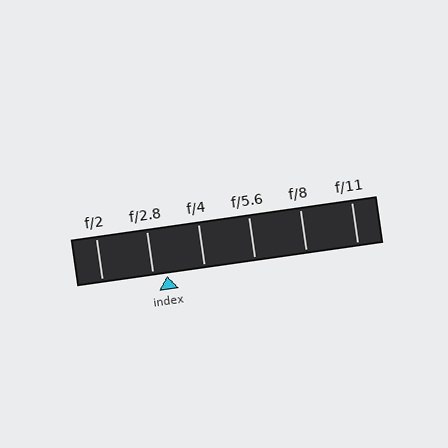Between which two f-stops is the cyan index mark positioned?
The index mark is between f/2.8 and f/4.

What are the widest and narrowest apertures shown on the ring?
The widest aperture shown is f/2 and the narrowest is f/11.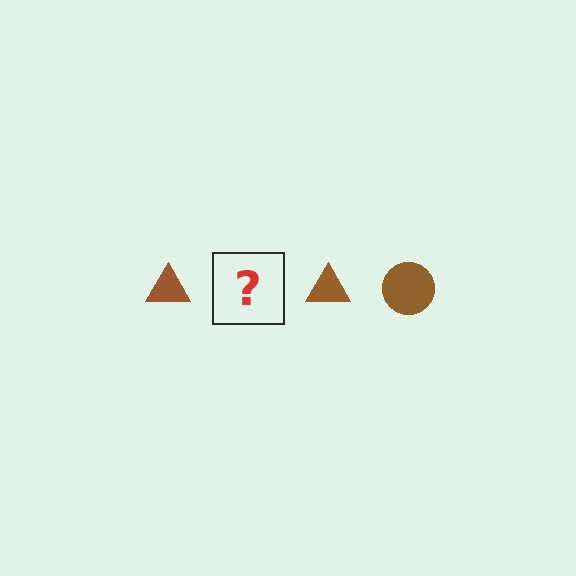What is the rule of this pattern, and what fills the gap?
The rule is that the pattern cycles through triangle, circle shapes in brown. The gap should be filled with a brown circle.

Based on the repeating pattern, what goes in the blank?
The blank should be a brown circle.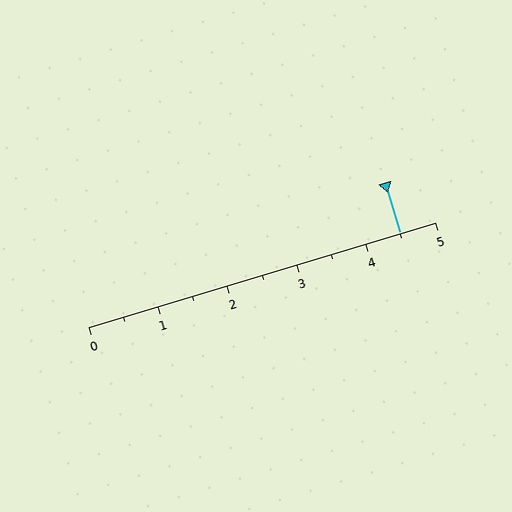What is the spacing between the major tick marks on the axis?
The major ticks are spaced 1 apart.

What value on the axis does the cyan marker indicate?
The marker indicates approximately 4.5.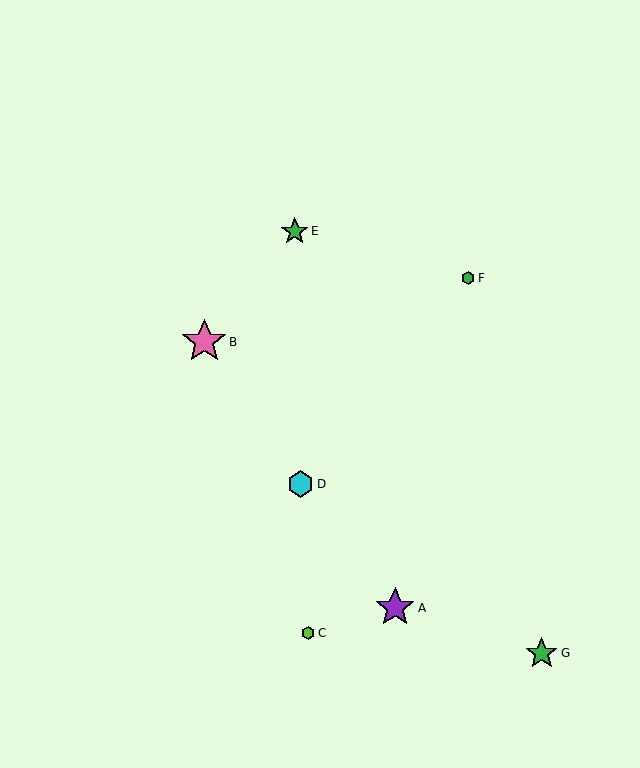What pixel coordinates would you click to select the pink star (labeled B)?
Click at (204, 342) to select the pink star B.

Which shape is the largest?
The pink star (labeled B) is the largest.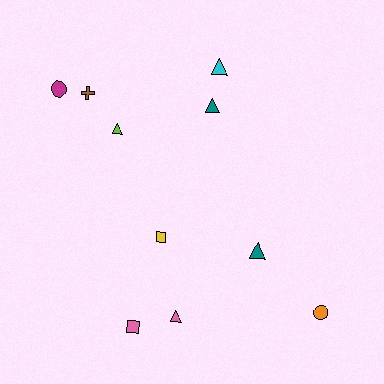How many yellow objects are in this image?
There is 1 yellow object.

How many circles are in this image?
There are 2 circles.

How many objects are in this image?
There are 10 objects.